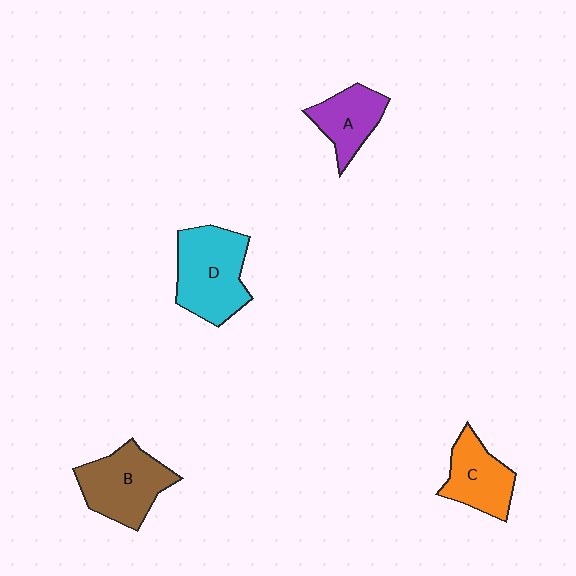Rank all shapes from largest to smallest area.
From largest to smallest: D (cyan), B (brown), C (orange), A (purple).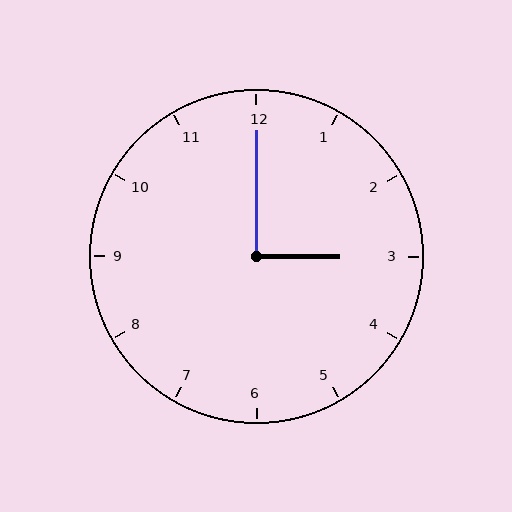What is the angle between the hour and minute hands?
Approximately 90 degrees.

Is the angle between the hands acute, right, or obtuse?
It is right.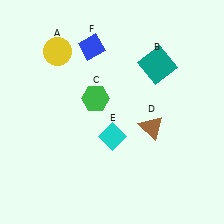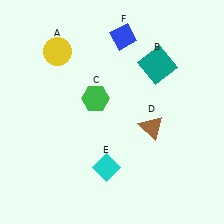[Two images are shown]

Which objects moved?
The objects that moved are: the cyan diamond (E), the blue diamond (F).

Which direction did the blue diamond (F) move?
The blue diamond (F) moved right.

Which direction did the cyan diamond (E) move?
The cyan diamond (E) moved down.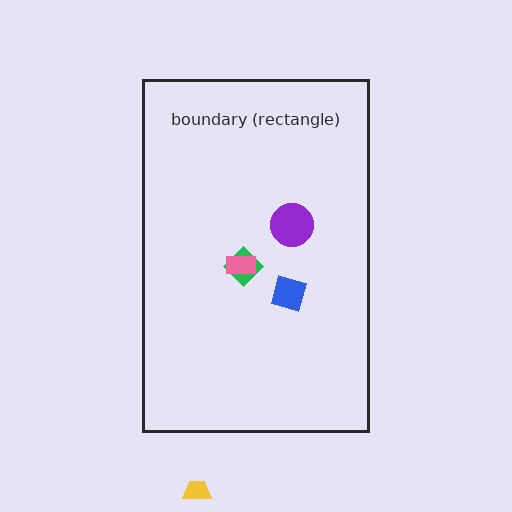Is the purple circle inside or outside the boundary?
Inside.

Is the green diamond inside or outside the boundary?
Inside.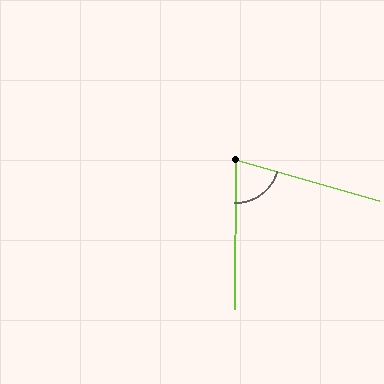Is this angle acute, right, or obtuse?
It is acute.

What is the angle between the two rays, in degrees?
Approximately 75 degrees.